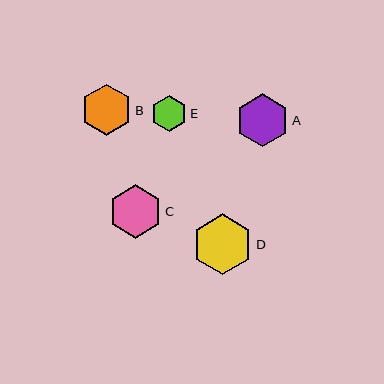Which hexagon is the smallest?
Hexagon E is the smallest with a size of approximately 36 pixels.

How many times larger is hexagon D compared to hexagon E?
Hexagon D is approximately 1.7 times the size of hexagon E.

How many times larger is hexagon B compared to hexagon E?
Hexagon B is approximately 1.4 times the size of hexagon E.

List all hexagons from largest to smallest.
From largest to smallest: D, C, A, B, E.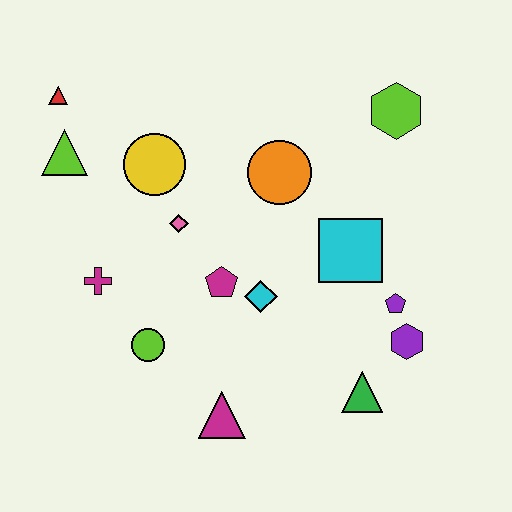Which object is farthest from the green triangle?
The red triangle is farthest from the green triangle.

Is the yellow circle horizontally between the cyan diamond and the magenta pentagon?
No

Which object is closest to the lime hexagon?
The orange circle is closest to the lime hexagon.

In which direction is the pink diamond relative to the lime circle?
The pink diamond is above the lime circle.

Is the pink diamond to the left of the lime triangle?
No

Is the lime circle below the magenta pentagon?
Yes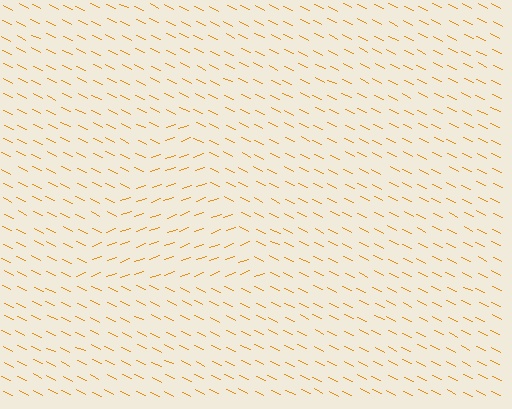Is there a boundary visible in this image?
Yes, there is a texture boundary formed by a change in line orientation.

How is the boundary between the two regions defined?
The boundary is defined purely by a change in line orientation (approximately 45 degrees difference). All lines are the same color and thickness.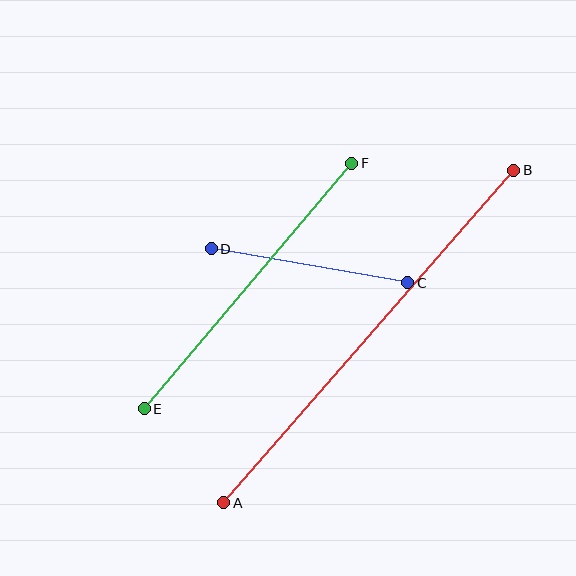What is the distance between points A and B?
The distance is approximately 441 pixels.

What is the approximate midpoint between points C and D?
The midpoint is at approximately (309, 266) pixels.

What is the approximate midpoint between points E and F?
The midpoint is at approximately (248, 286) pixels.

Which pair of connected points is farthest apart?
Points A and B are farthest apart.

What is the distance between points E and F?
The distance is approximately 321 pixels.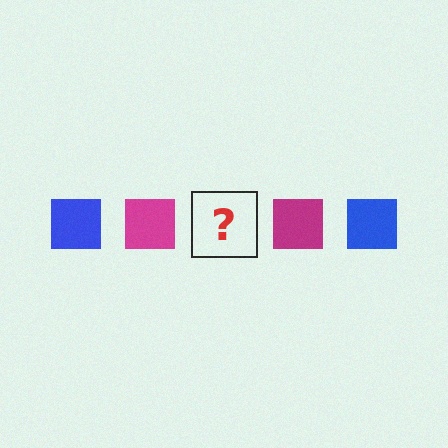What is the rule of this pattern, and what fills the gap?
The rule is that the pattern cycles through blue, magenta squares. The gap should be filled with a blue square.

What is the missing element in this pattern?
The missing element is a blue square.